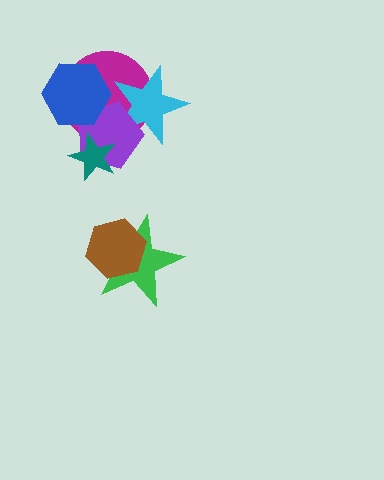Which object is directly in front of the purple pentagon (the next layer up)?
The teal star is directly in front of the purple pentagon.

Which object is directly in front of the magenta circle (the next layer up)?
The cyan star is directly in front of the magenta circle.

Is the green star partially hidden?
Yes, it is partially covered by another shape.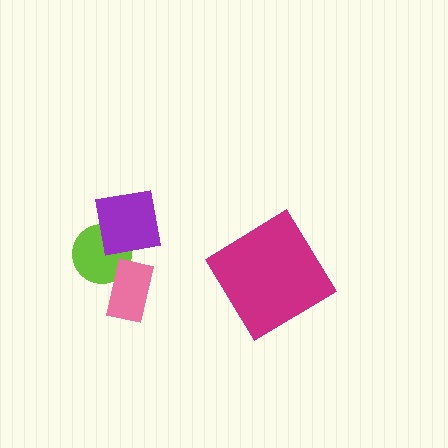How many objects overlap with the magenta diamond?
0 objects overlap with the magenta diamond.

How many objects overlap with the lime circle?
2 objects overlap with the lime circle.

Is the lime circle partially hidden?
Yes, it is partially covered by another shape.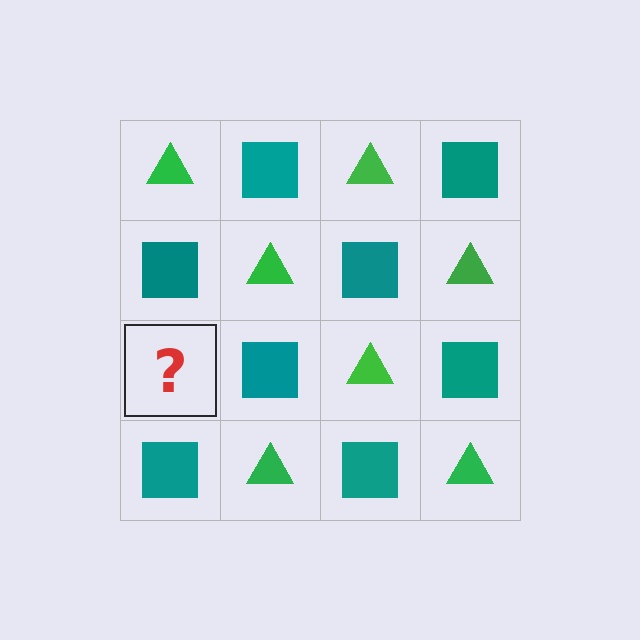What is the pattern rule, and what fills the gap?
The rule is that it alternates green triangle and teal square in a checkerboard pattern. The gap should be filled with a green triangle.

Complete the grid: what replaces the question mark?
The question mark should be replaced with a green triangle.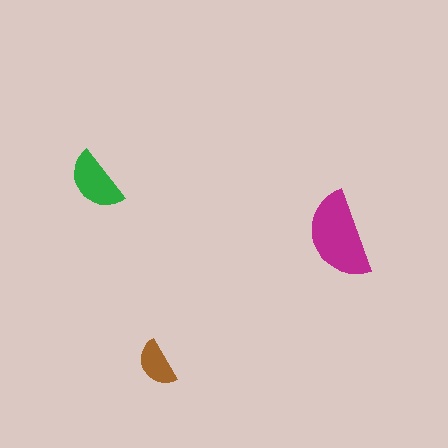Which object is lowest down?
The brown semicircle is bottommost.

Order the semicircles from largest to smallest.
the magenta one, the green one, the brown one.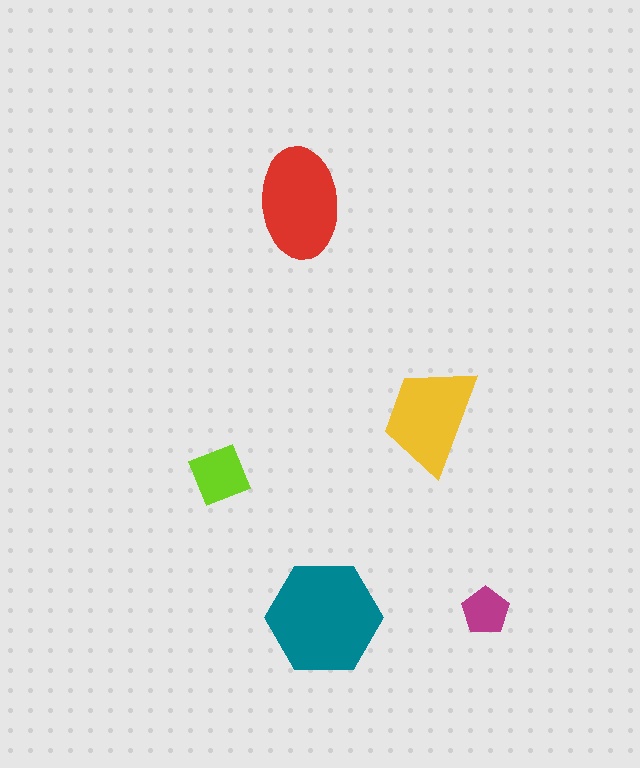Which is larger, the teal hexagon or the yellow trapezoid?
The teal hexagon.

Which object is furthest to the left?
The lime diamond is leftmost.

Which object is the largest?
The teal hexagon.